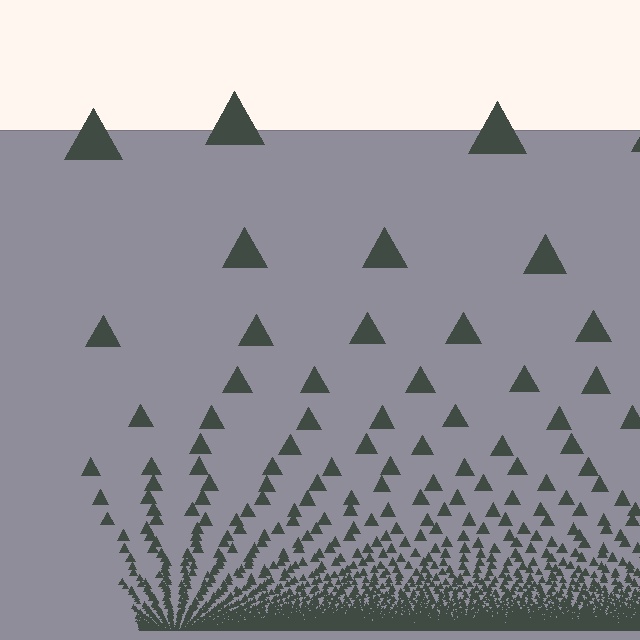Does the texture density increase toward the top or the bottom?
Density increases toward the bottom.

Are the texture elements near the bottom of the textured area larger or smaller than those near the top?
Smaller. The gradient is inverted — elements near the bottom are smaller and denser.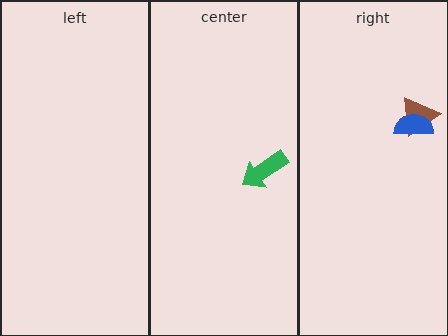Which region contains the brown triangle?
The right region.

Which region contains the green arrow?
The center region.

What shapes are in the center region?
The green arrow.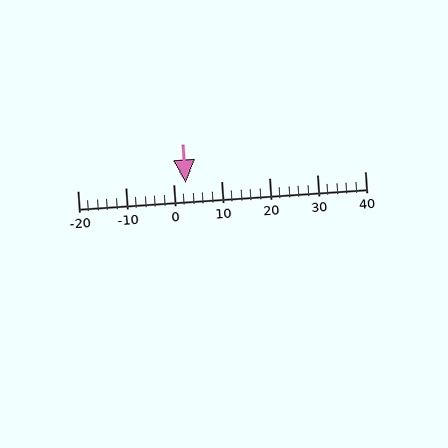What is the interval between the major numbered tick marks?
The major tick marks are spaced 10 units apart.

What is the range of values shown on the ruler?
The ruler shows values from -20 to 40.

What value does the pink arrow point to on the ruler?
The pink arrow points to approximately 2.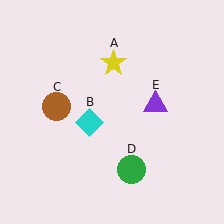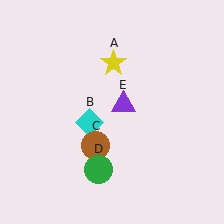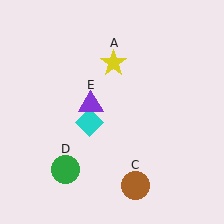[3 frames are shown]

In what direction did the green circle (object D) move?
The green circle (object D) moved left.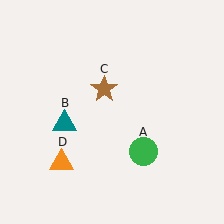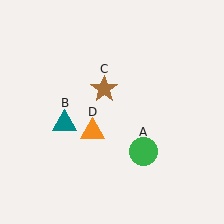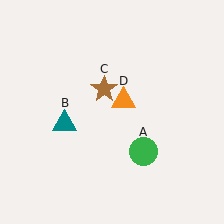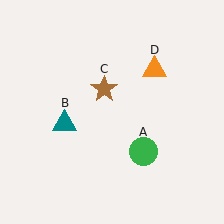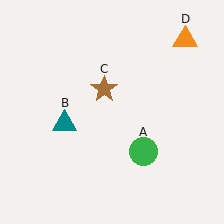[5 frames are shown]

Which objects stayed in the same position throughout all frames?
Green circle (object A) and teal triangle (object B) and brown star (object C) remained stationary.